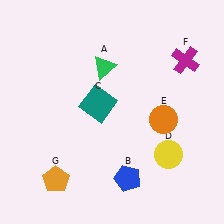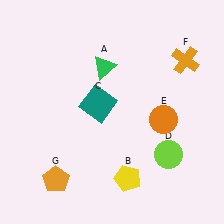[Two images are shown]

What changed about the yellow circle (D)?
In Image 1, D is yellow. In Image 2, it changed to lime.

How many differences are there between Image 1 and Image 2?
There are 3 differences between the two images.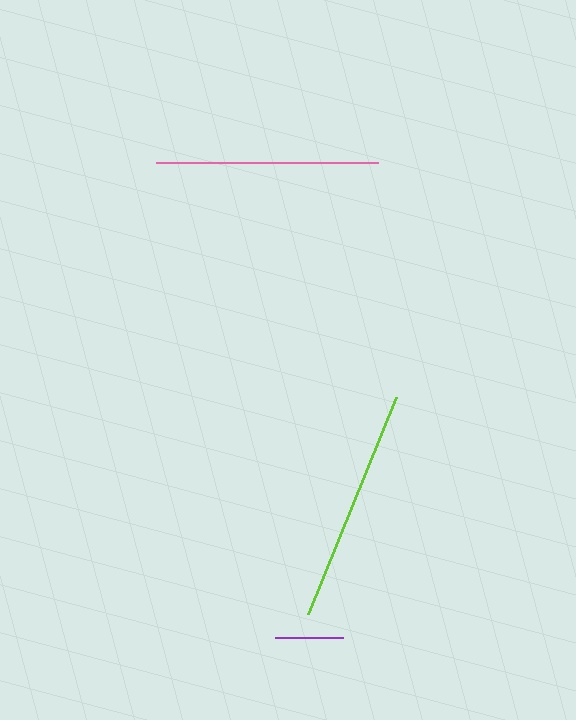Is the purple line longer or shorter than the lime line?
The lime line is longer than the purple line.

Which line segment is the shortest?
The purple line is the shortest at approximately 68 pixels.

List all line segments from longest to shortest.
From longest to shortest: lime, pink, purple.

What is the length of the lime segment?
The lime segment is approximately 233 pixels long.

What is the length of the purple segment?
The purple segment is approximately 68 pixels long.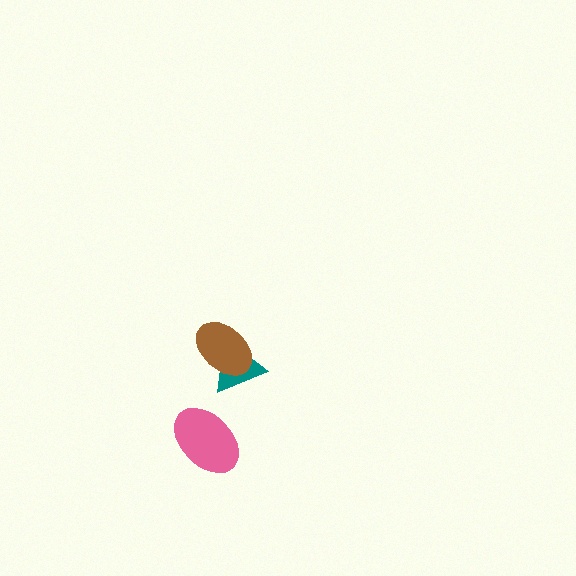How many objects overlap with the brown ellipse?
1 object overlaps with the brown ellipse.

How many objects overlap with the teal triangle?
1 object overlaps with the teal triangle.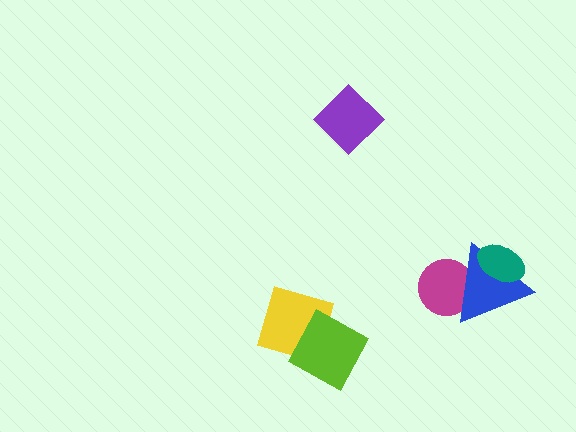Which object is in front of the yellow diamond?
The lime diamond is in front of the yellow diamond.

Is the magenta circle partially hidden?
Yes, it is partially covered by another shape.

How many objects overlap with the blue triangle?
2 objects overlap with the blue triangle.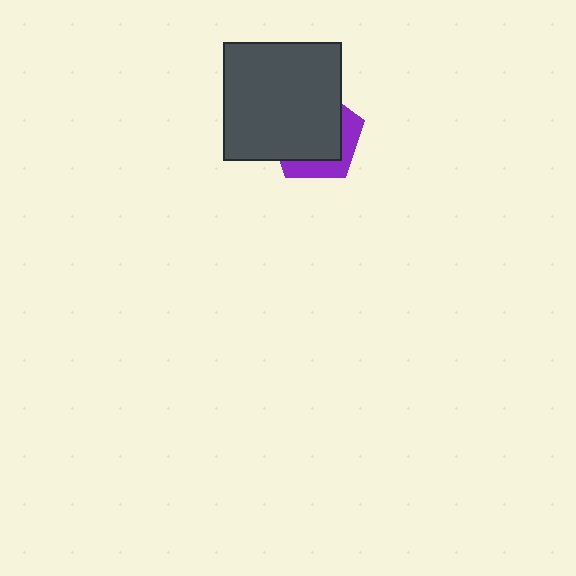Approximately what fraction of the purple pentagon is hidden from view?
Roughly 69% of the purple pentagon is hidden behind the dark gray square.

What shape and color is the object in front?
The object in front is a dark gray square.